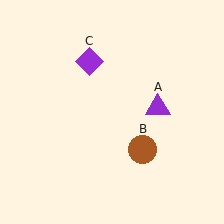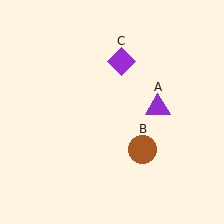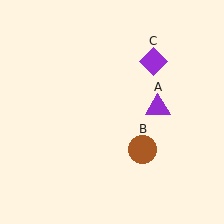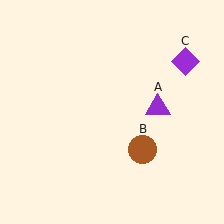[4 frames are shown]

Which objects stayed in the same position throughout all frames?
Purple triangle (object A) and brown circle (object B) remained stationary.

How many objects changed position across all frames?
1 object changed position: purple diamond (object C).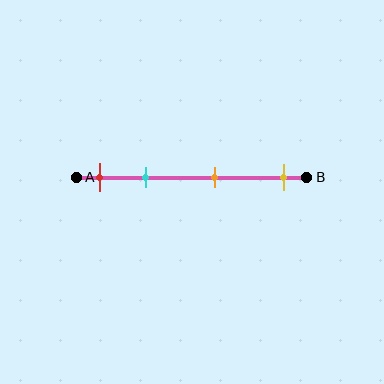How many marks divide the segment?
There are 4 marks dividing the segment.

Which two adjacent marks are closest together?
The red and cyan marks are the closest adjacent pair.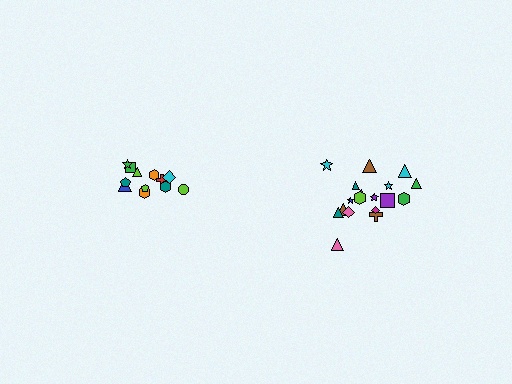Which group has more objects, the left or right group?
The right group.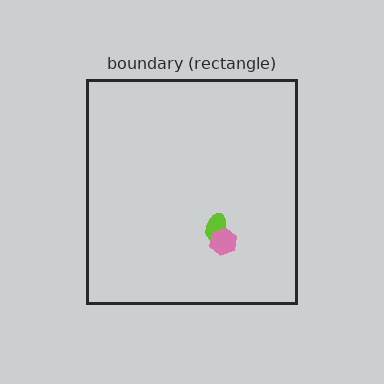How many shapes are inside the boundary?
2 inside, 0 outside.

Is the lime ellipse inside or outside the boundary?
Inside.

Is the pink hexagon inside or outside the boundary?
Inside.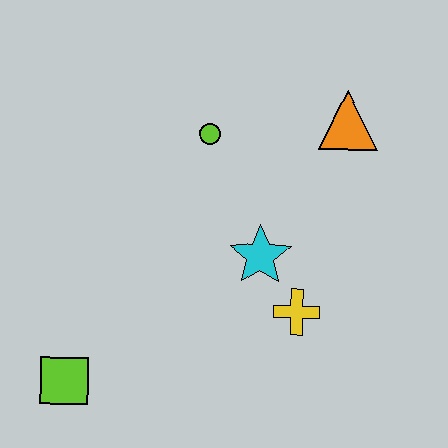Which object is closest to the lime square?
The cyan star is closest to the lime square.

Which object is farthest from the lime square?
The orange triangle is farthest from the lime square.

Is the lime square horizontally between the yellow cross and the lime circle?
No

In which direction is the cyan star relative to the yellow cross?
The cyan star is above the yellow cross.